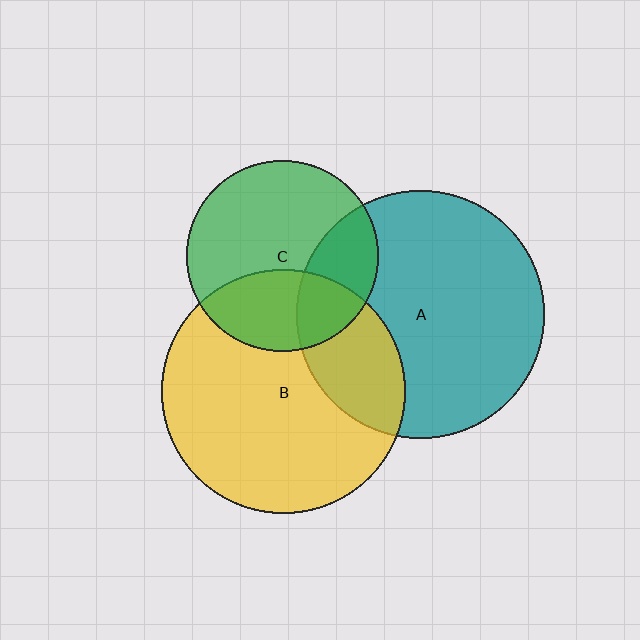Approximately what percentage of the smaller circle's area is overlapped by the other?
Approximately 35%.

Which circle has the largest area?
Circle A (teal).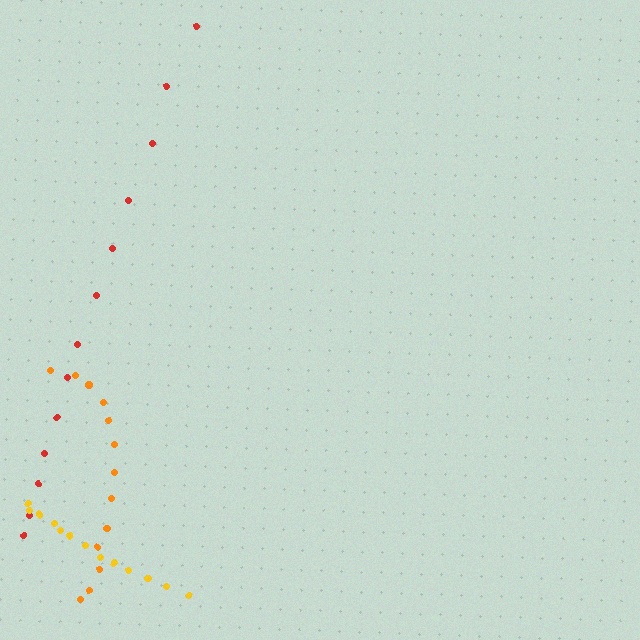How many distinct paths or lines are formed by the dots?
There are 3 distinct paths.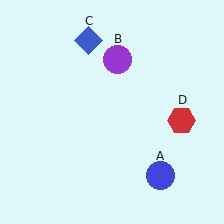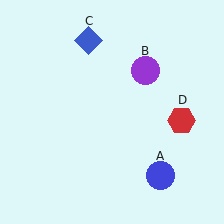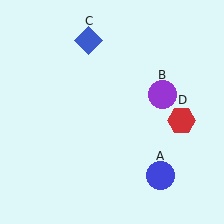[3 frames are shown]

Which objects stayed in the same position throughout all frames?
Blue circle (object A) and blue diamond (object C) and red hexagon (object D) remained stationary.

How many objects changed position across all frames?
1 object changed position: purple circle (object B).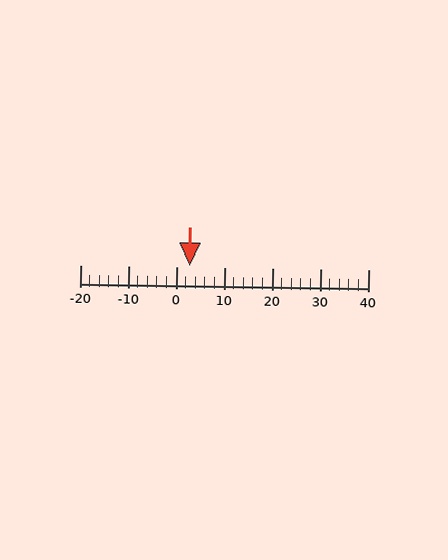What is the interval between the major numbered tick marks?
The major tick marks are spaced 10 units apart.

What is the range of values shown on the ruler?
The ruler shows values from -20 to 40.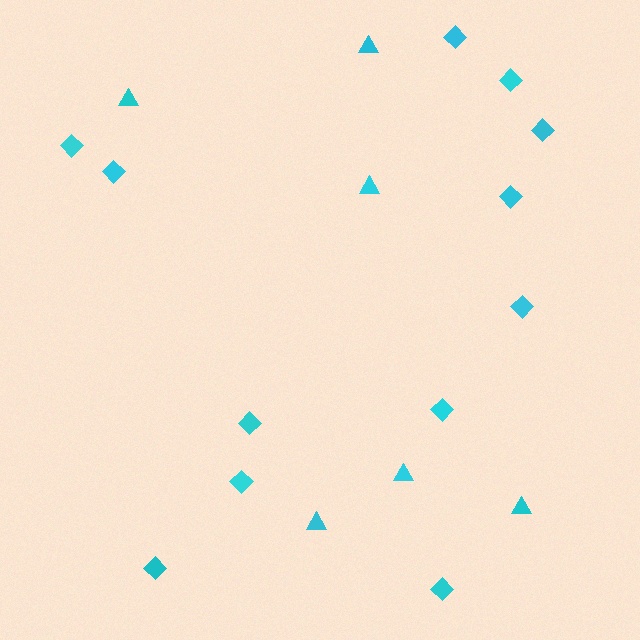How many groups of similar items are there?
There are 2 groups: one group of diamonds (12) and one group of triangles (6).